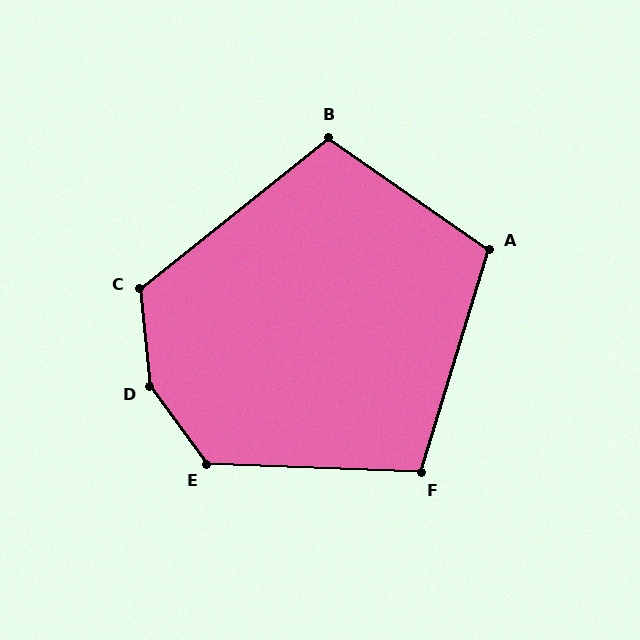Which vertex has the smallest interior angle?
F, at approximately 105 degrees.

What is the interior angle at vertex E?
Approximately 129 degrees (obtuse).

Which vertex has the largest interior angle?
D, at approximately 149 degrees.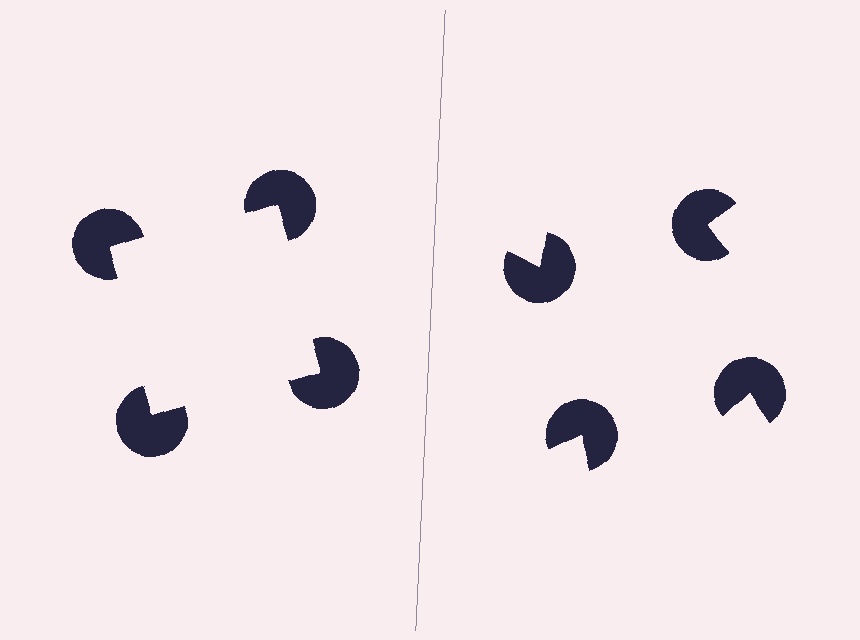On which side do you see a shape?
An illusory square appears on the left side. On the right side the wedge cuts are rotated, so no coherent shape forms.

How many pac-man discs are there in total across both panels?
8 — 4 on each side.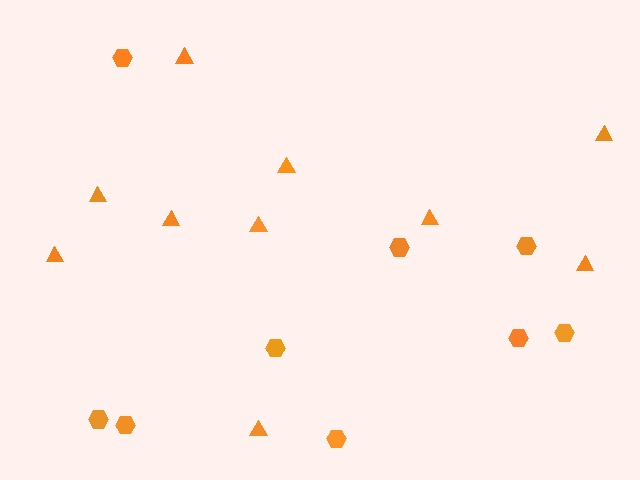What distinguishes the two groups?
There are 2 groups: one group of triangles (10) and one group of hexagons (9).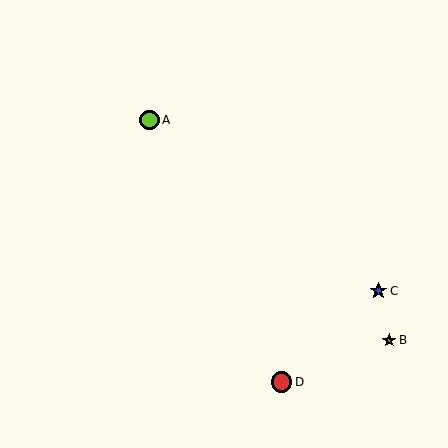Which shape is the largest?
The red circle (labeled D) is the largest.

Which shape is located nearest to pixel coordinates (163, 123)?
The lime circle (labeled A) at (150, 120) is nearest to that location.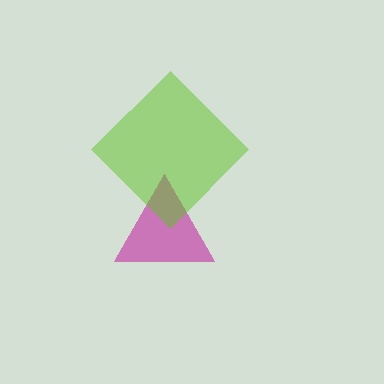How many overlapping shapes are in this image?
There are 2 overlapping shapes in the image.